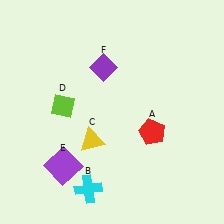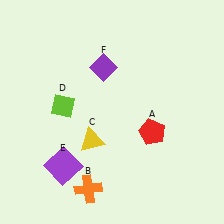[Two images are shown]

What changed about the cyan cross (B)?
In Image 1, B is cyan. In Image 2, it changed to orange.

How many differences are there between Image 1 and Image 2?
There is 1 difference between the two images.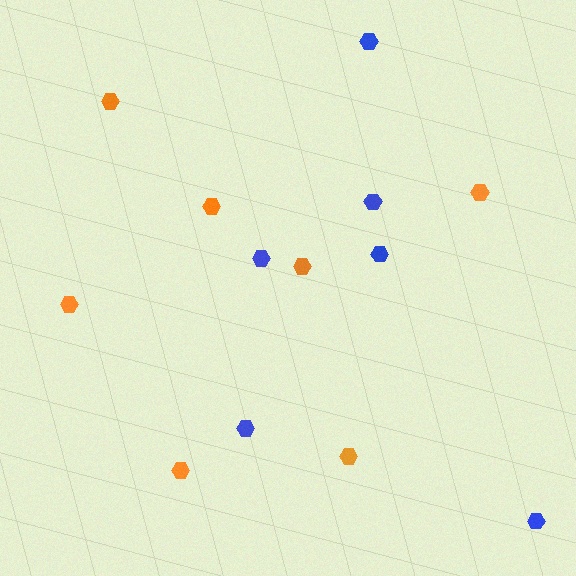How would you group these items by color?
There are 2 groups: one group of blue hexagons (6) and one group of orange hexagons (7).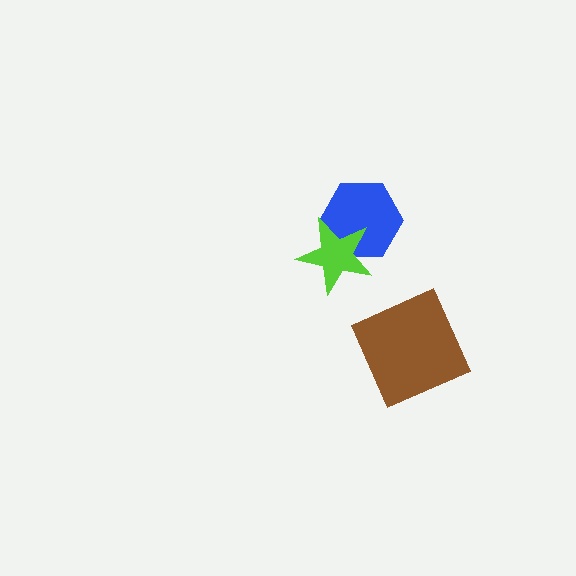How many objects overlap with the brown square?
0 objects overlap with the brown square.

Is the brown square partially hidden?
No, no other shape covers it.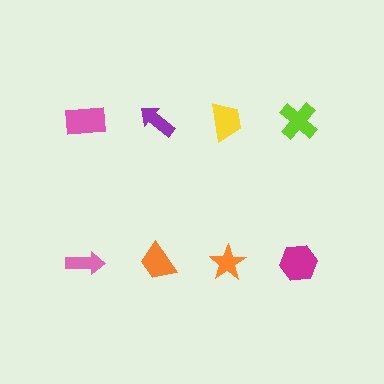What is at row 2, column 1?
A pink arrow.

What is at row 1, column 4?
A lime cross.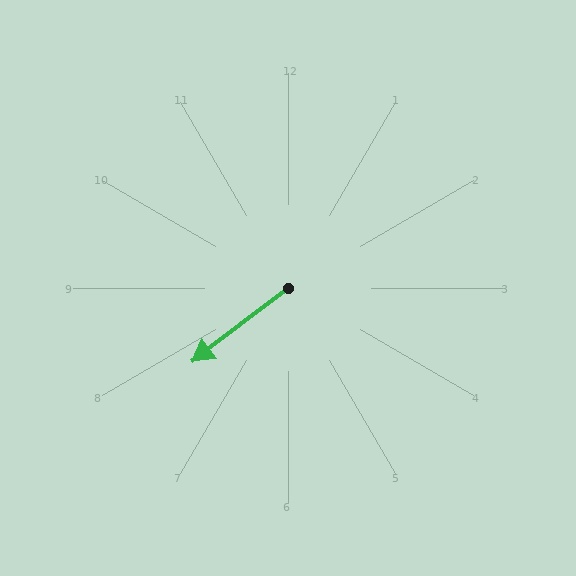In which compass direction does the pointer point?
Southwest.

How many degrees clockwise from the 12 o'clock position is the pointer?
Approximately 233 degrees.